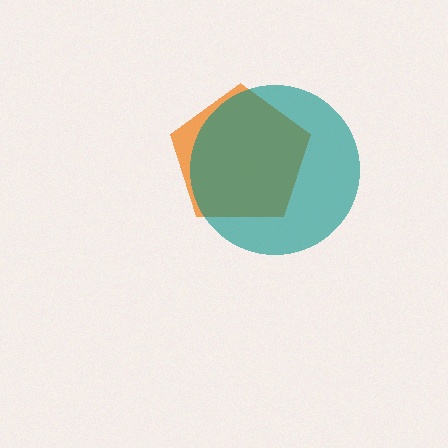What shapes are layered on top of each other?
The layered shapes are: an orange pentagon, a teal circle.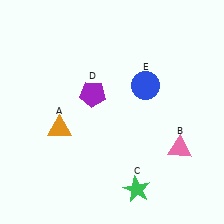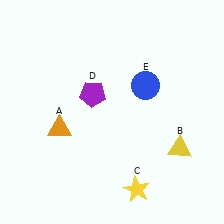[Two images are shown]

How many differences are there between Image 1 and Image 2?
There are 2 differences between the two images.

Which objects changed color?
B changed from pink to yellow. C changed from green to yellow.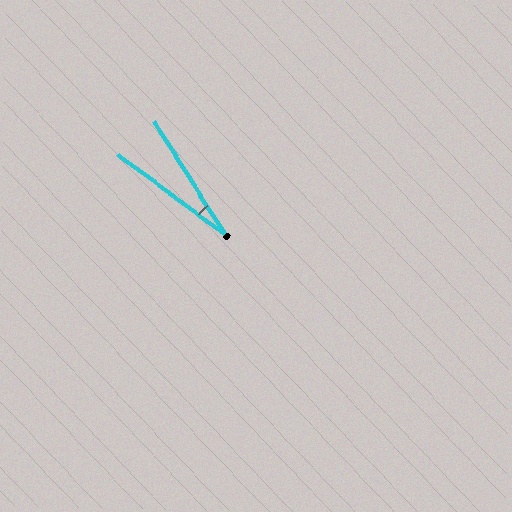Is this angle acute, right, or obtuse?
It is acute.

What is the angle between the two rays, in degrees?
Approximately 21 degrees.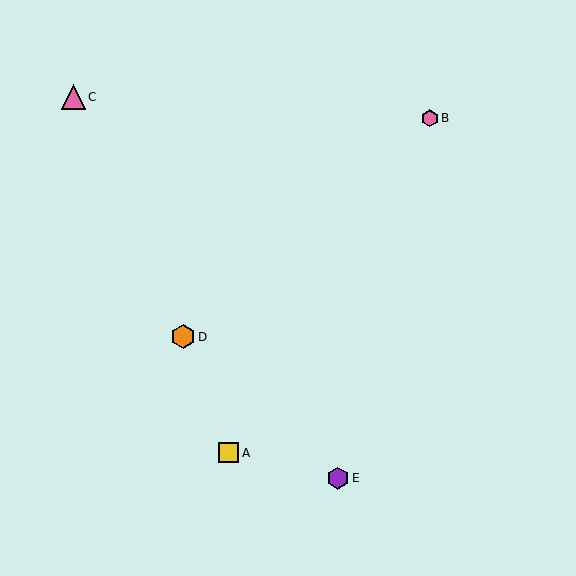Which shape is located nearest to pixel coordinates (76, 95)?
The pink triangle (labeled C) at (73, 97) is nearest to that location.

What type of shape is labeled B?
Shape B is a pink hexagon.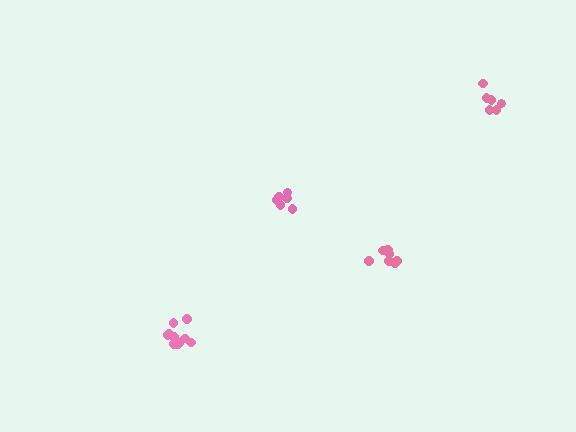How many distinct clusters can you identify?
There are 4 distinct clusters.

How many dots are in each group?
Group 1: 7 dots, Group 2: 6 dots, Group 3: 10 dots, Group 4: 6 dots (29 total).